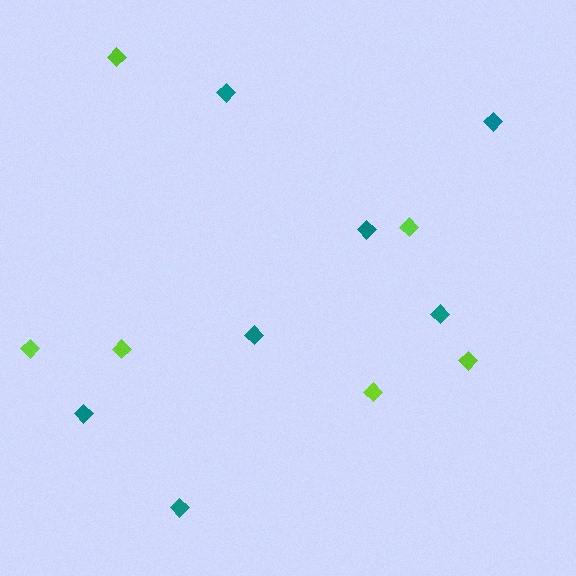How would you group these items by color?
There are 2 groups: one group of teal diamonds (7) and one group of lime diamonds (6).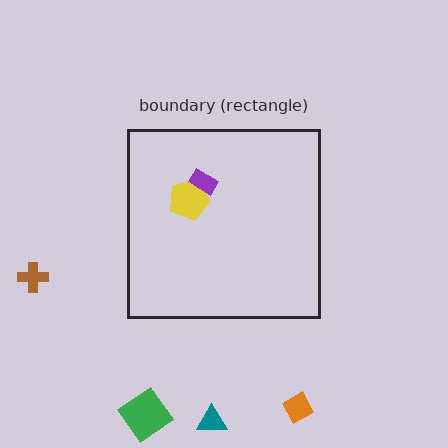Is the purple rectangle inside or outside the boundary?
Inside.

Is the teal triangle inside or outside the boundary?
Outside.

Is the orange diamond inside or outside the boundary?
Outside.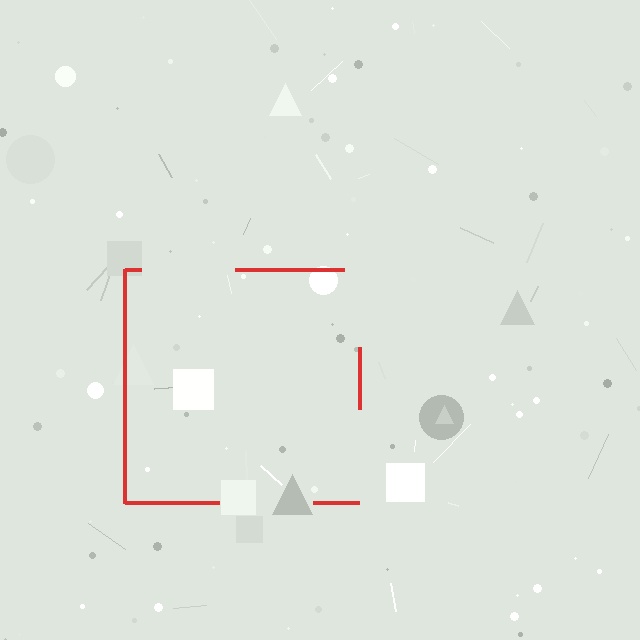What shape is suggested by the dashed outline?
The dashed outline suggests a square.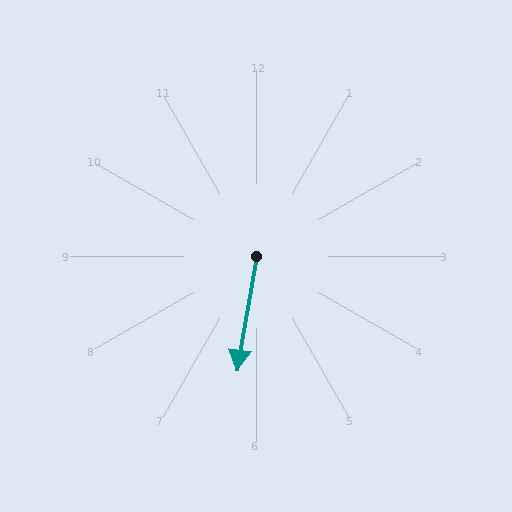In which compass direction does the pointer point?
South.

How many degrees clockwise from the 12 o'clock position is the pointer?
Approximately 189 degrees.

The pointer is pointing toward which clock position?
Roughly 6 o'clock.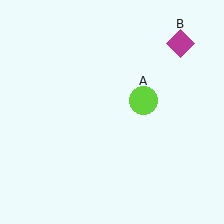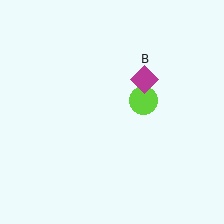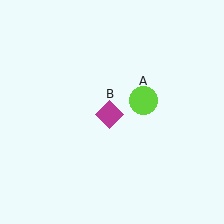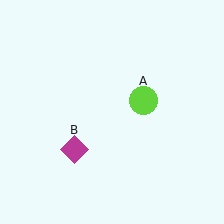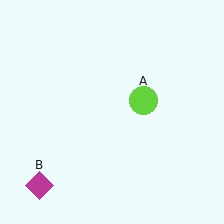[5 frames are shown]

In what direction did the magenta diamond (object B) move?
The magenta diamond (object B) moved down and to the left.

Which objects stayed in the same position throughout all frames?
Lime circle (object A) remained stationary.